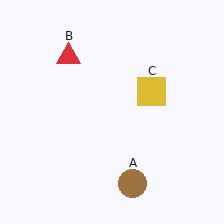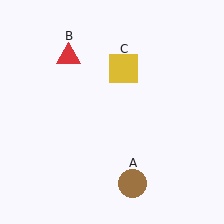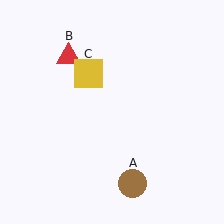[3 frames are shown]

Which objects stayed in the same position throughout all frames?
Brown circle (object A) and red triangle (object B) remained stationary.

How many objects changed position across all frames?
1 object changed position: yellow square (object C).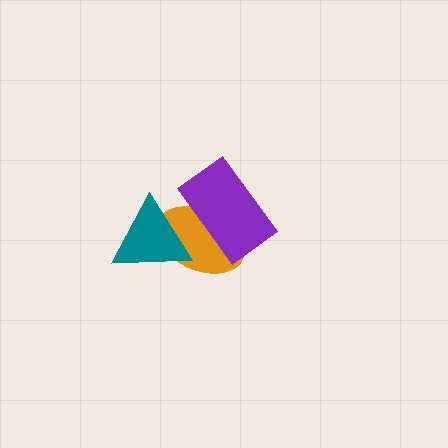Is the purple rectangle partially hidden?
No, no other shape covers it.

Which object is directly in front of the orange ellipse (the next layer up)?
The teal triangle is directly in front of the orange ellipse.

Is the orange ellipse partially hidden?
Yes, it is partially covered by another shape.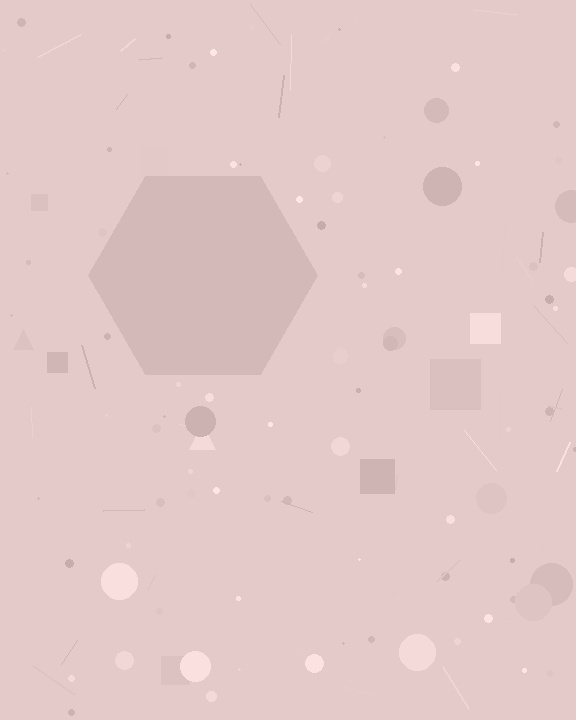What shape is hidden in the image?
A hexagon is hidden in the image.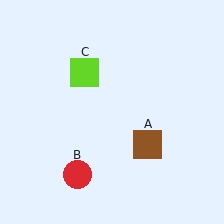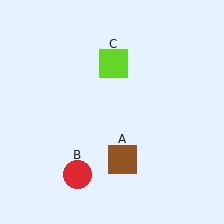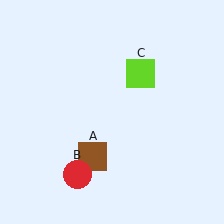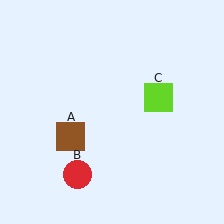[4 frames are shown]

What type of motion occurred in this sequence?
The brown square (object A), lime square (object C) rotated clockwise around the center of the scene.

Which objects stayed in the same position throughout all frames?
Red circle (object B) remained stationary.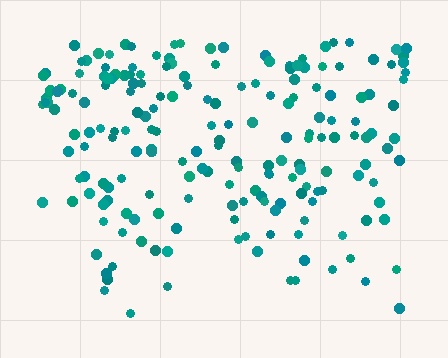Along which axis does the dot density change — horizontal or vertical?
Vertical.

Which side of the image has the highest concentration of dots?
The top.